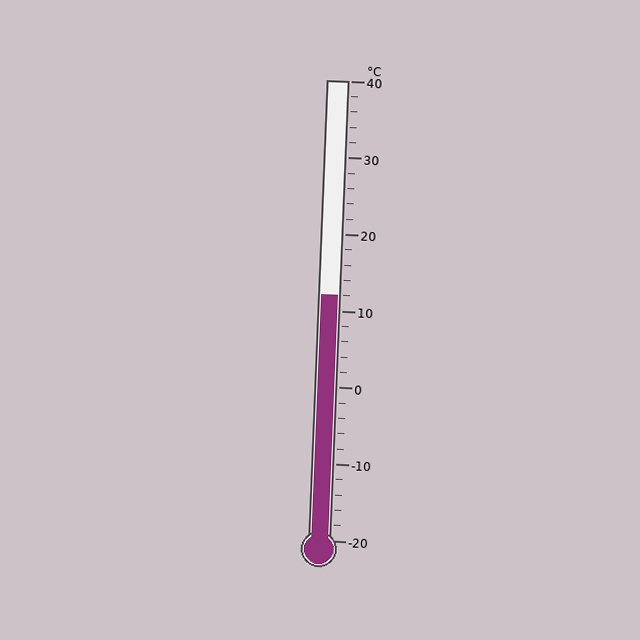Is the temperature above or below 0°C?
The temperature is above 0°C.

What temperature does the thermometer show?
The thermometer shows approximately 12°C.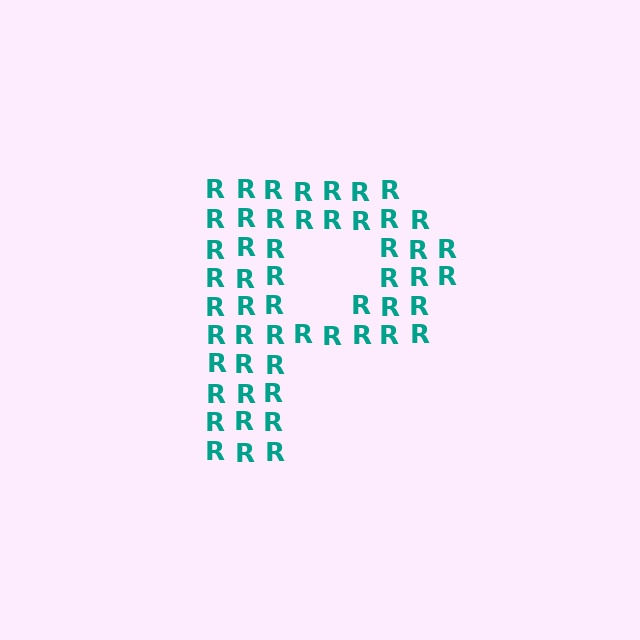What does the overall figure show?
The overall figure shows the letter P.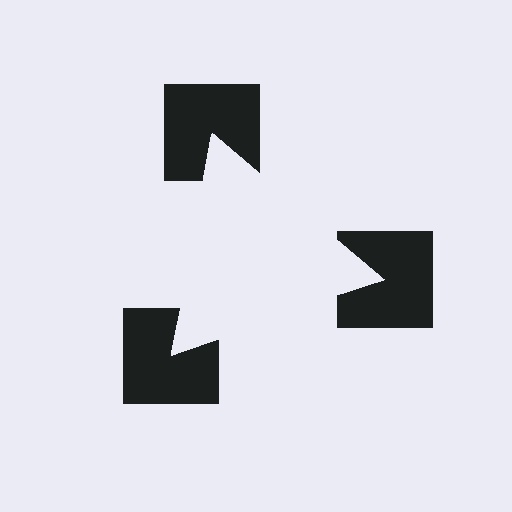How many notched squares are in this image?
There are 3 — one at each vertex of the illusory triangle.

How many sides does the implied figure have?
3 sides.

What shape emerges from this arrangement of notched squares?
An illusory triangle — its edges are inferred from the aligned wedge cuts in the notched squares, not physically drawn.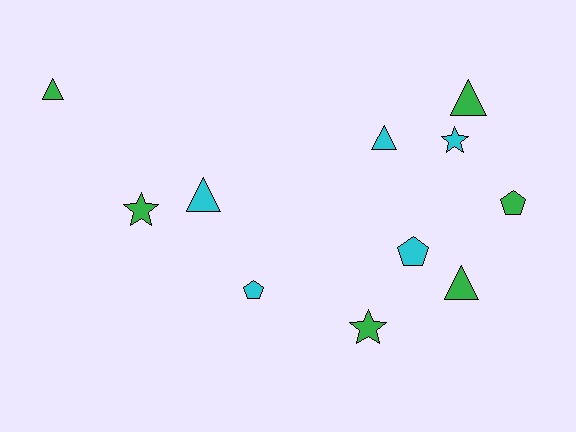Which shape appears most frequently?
Triangle, with 5 objects.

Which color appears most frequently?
Green, with 6 objects.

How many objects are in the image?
There are 11 objects.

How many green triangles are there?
There are 3 green triangles.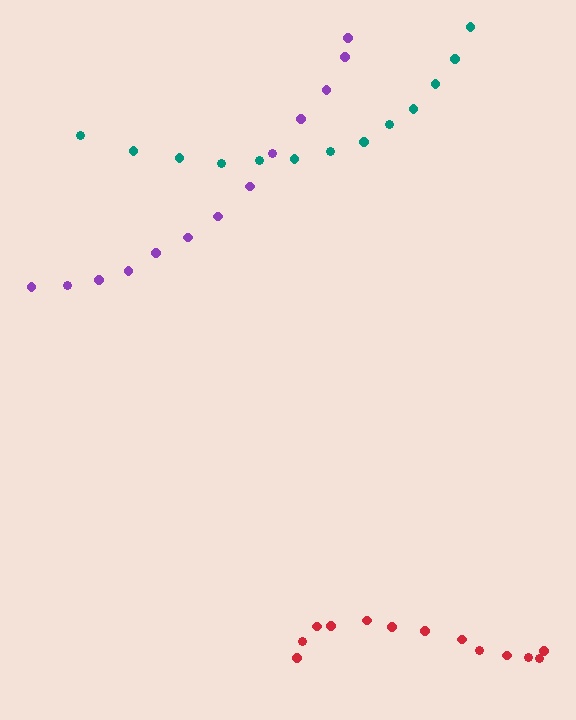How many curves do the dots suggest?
There are 3 distinct paths.